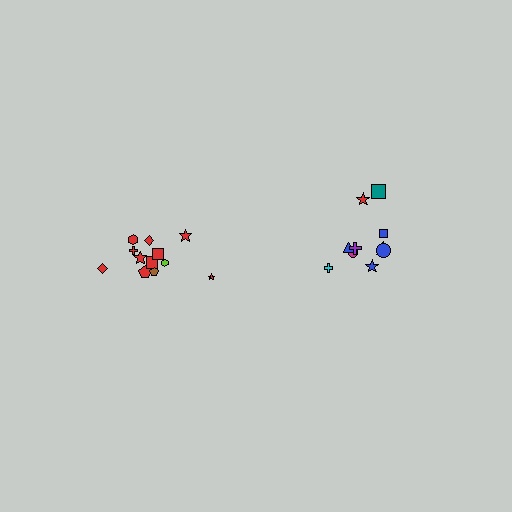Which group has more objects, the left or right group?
The left group.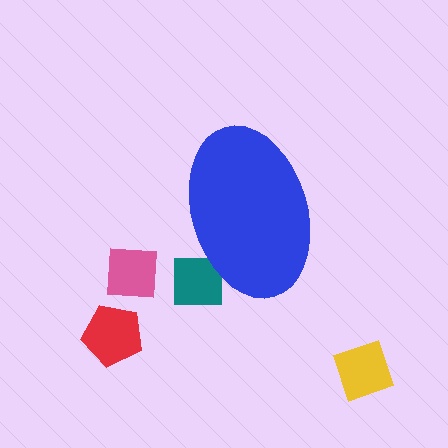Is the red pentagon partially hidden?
No, the red pentagon is fully visible.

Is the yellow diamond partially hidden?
No, the yellow diamond is fully visible.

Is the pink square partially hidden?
No, the pink square is fully visible.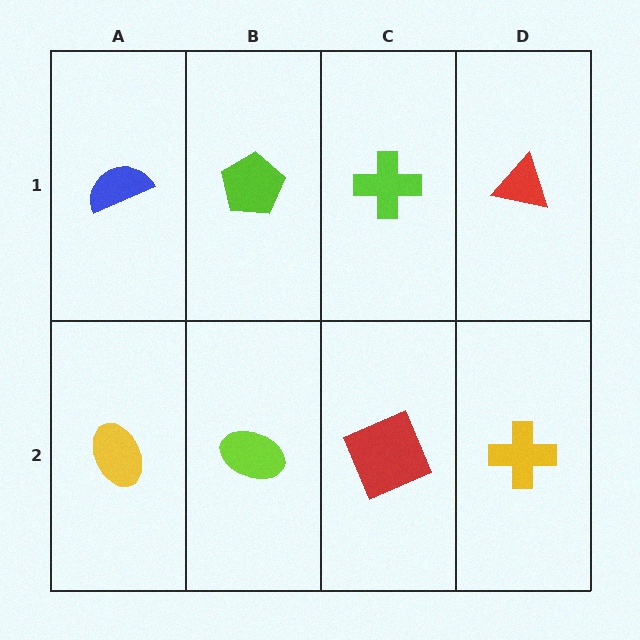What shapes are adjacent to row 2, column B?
A lime pentagon (row 1, column B), a yellow ellipse (row 2, column A), a red square (row 2, column C).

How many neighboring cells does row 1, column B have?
3.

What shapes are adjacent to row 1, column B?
A lime ellipse (row 2, column B), a blue semicircle (row 1, column A), a lime cross (row 1, column C).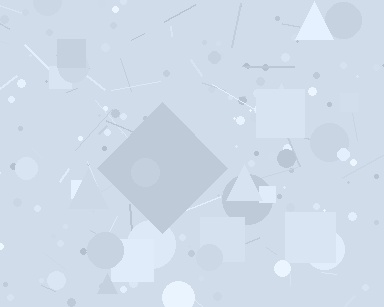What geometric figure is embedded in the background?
A diamond is embedded in the background.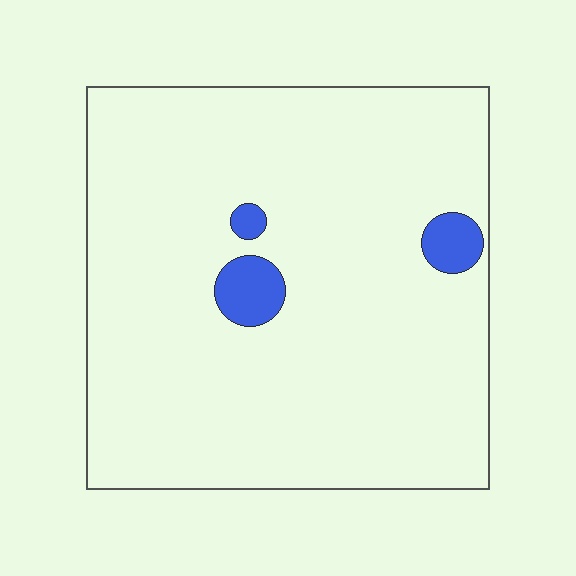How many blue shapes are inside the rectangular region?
3.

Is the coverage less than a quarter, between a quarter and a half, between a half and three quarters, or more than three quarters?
Less than a quarter.